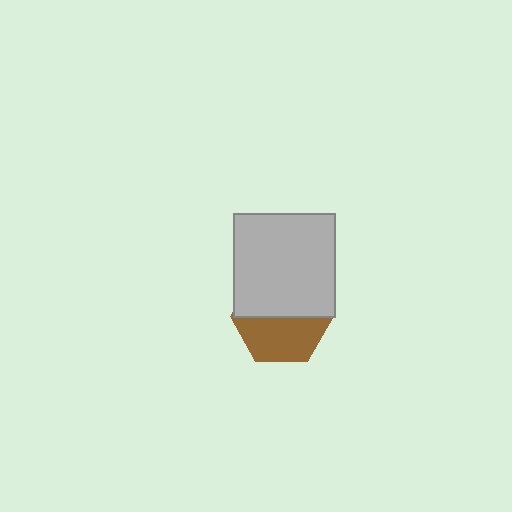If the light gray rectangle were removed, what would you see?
You would see the complete brown hexagon.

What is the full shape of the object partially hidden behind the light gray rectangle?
The partially hidden object is a brown hexagon.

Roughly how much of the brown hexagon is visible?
About half of it is visible (roughly 49%).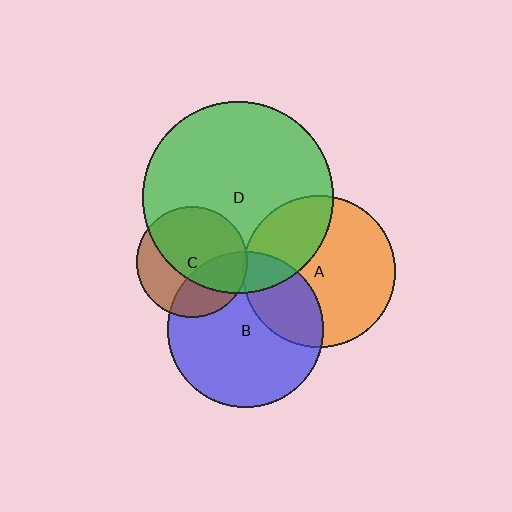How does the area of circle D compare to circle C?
Approximately 3.0 times.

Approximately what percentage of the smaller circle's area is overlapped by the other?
Approximately 35%.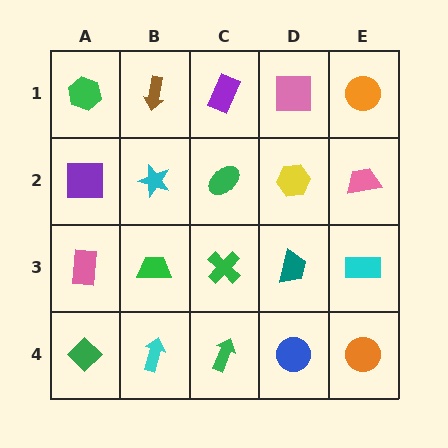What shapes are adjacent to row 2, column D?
A pink square (row 1, column D), a teal trapezoid (row 3, column D), a green ellipse (row 2, column C), a pink trapezoid (row 2, column E).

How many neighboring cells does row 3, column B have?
4.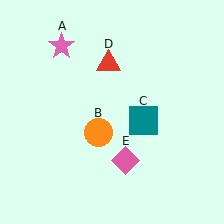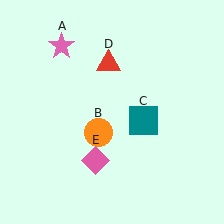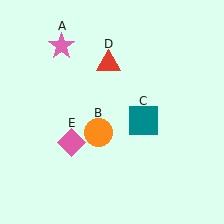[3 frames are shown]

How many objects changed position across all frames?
1 object changed position: pink diamond (object E).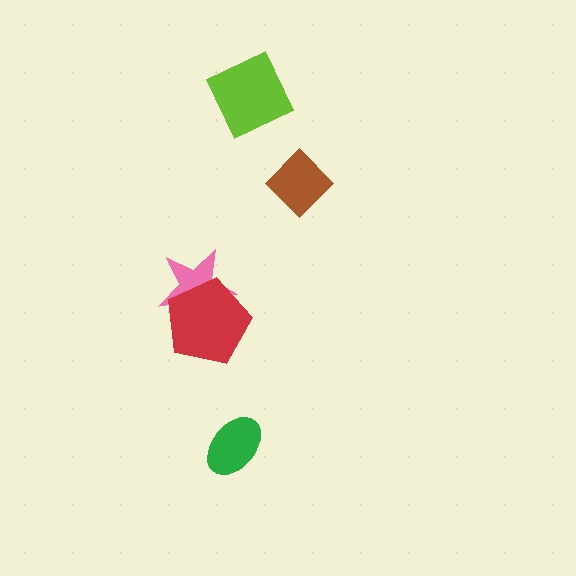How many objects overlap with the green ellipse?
0 objects overlap with the green ellipse.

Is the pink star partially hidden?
Yes, it is partially covered by another shape.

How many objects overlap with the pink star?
1 object overlaps with the pink star.